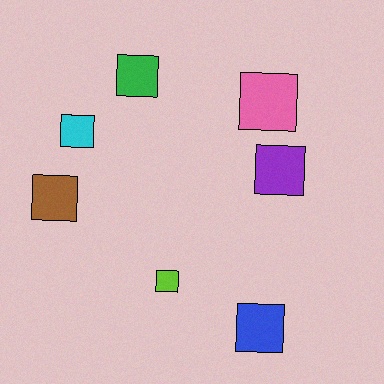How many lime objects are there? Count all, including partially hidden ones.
There is 1 lime object.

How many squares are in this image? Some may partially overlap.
There are 7 squares.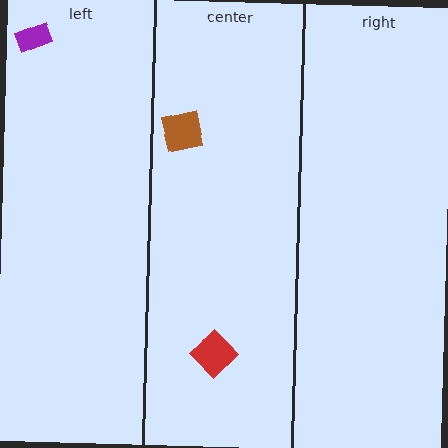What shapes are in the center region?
The brown square, the red diamond.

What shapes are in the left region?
The purple rectangle.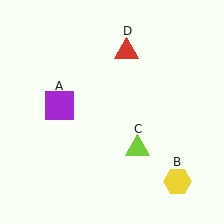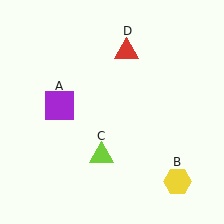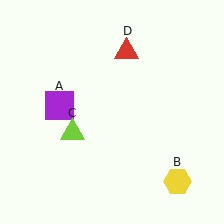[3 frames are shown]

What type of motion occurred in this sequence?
The lime triangle (object C) rotated clockwise around the center of the scene.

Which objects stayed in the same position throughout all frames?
Purple square (object A) and yellow hexagon (object B) and red triangle (object D) remained stationary.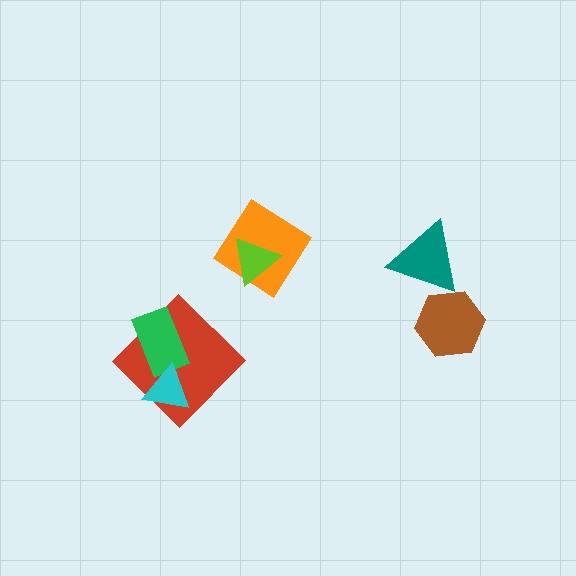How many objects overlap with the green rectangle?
2 objects overlap with the green rectangle.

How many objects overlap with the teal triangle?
1 object overlaps with the teal triangle.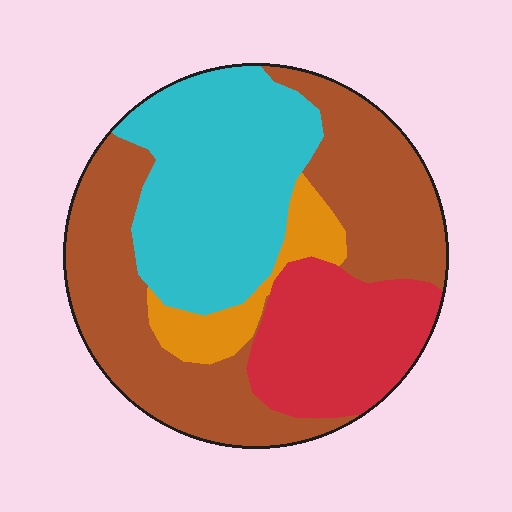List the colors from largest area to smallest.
From largest to smallest: brown, cyan, red, orange.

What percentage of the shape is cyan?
Cyan covers 31% of the shape.